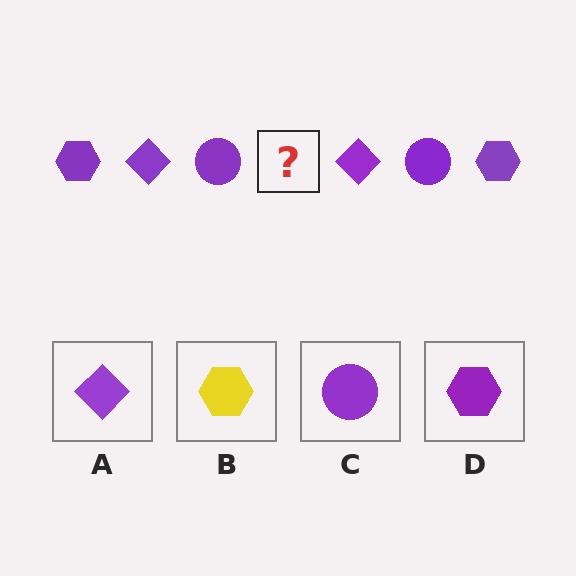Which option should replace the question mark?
Option D.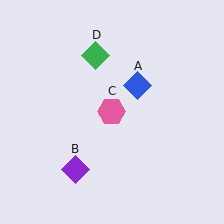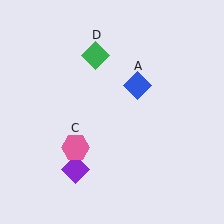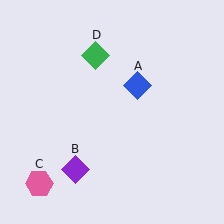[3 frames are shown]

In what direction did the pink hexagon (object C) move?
The pink hexagon (object C) moved down and to the left.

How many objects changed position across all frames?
1 object changed position: pink hexagon (object C).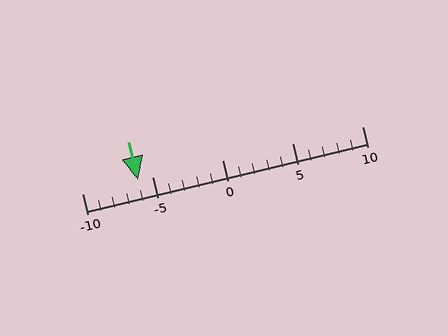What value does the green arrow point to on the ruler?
The green arrow points to approximately -6.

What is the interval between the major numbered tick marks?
The major tick marks are spaced 5 units apart.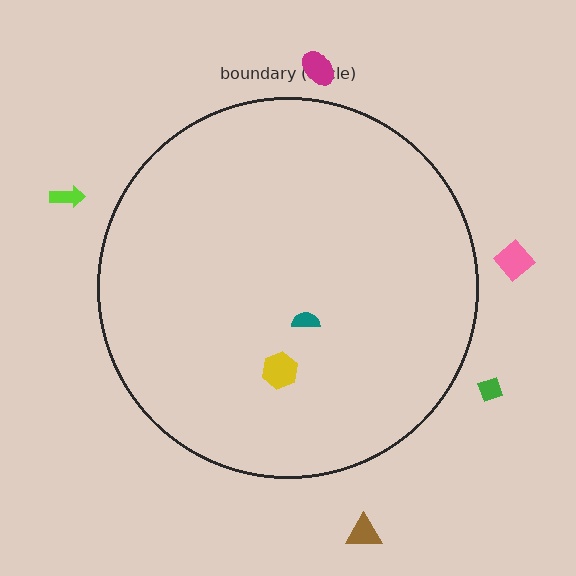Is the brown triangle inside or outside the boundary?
Outside.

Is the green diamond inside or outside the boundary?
Outside.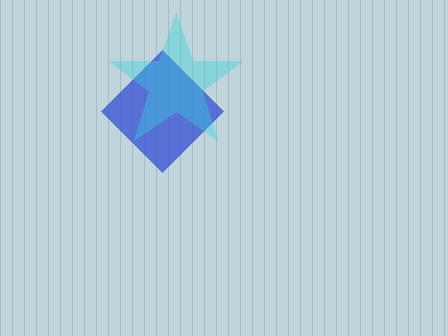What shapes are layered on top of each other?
The layered shapes are: a blue diamond, a cyan star.